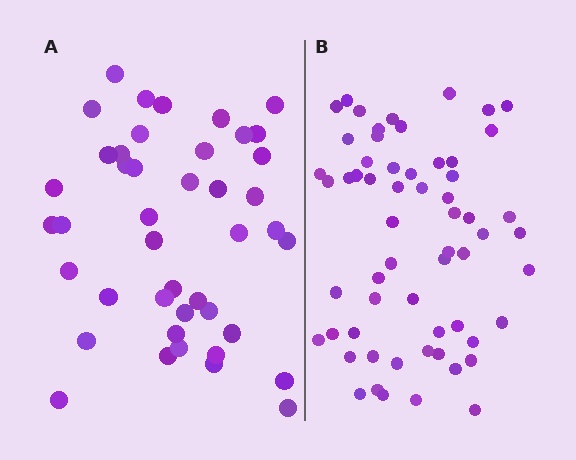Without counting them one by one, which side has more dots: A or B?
Region B (the right region) has more dots.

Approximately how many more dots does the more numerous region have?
Region B has approximately 15 more dots than region A.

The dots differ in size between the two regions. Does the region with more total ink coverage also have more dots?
No. Region A has more total ink coverage because its dots are larger, but region B actually contains more individual dots. Total area can be misleading — the number of items is what matters here.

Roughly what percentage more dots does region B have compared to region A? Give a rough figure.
About 40% more.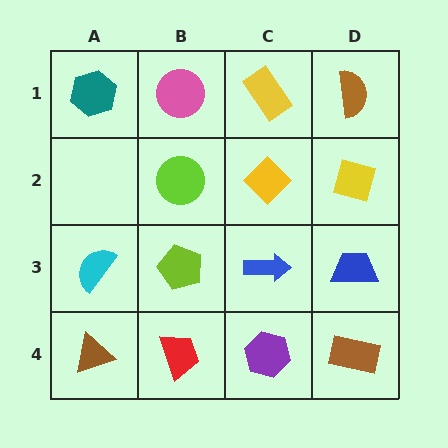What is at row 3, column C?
A blue arrow.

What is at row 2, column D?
A yellow diamond.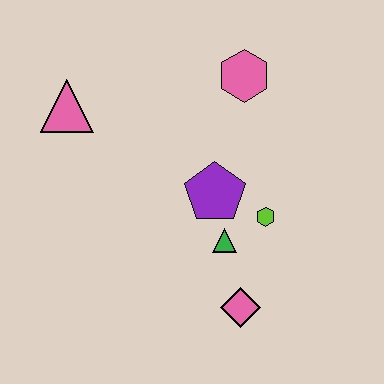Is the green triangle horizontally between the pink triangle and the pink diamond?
Yes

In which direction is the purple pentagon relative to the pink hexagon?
The purple pentagon is below the pink hexagon.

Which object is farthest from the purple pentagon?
The pink triangle is farthest from the purple pentagon.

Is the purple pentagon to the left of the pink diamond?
Yes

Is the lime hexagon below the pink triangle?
Yes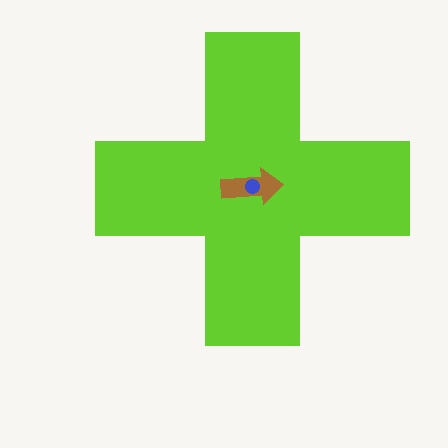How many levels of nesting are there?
3.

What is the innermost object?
The blue circle.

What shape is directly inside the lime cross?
The brown arrow.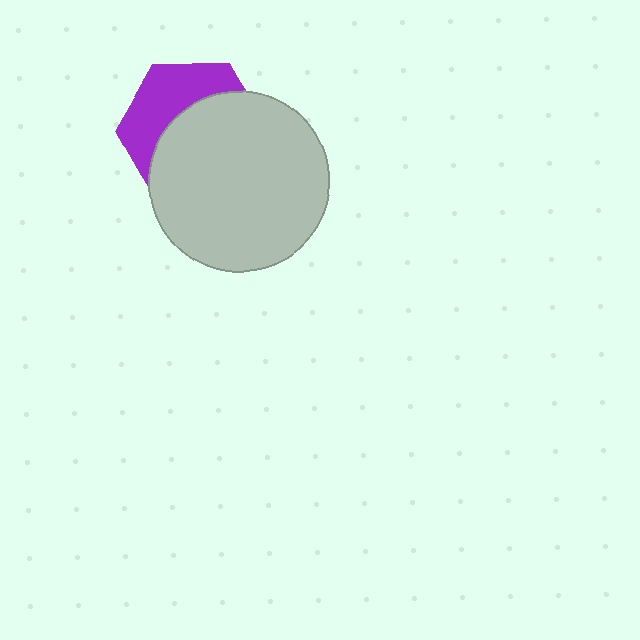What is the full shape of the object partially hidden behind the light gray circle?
The partially hidden object is a purple hexagon.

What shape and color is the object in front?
The object in front is a light gray circle.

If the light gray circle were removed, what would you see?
You would see the complete purple hexagon.